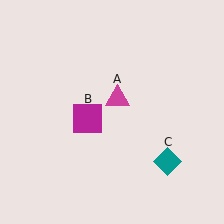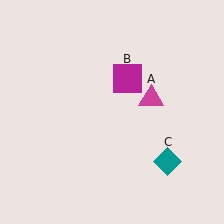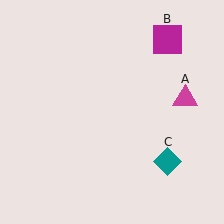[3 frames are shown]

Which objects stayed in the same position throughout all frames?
Teal diamond (object C) remained stationary.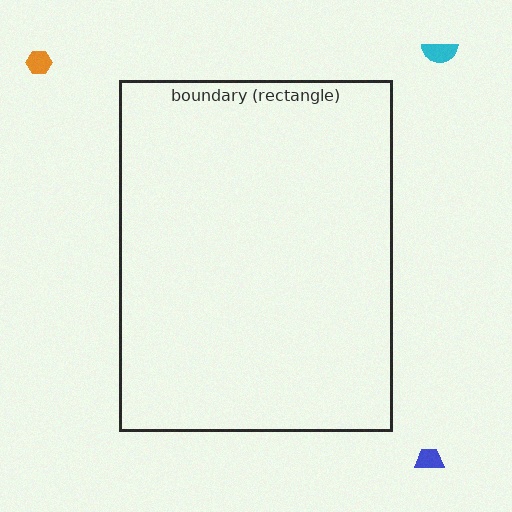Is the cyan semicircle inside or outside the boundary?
Outside.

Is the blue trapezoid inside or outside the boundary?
Outside.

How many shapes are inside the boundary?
0 inside, 3 outside.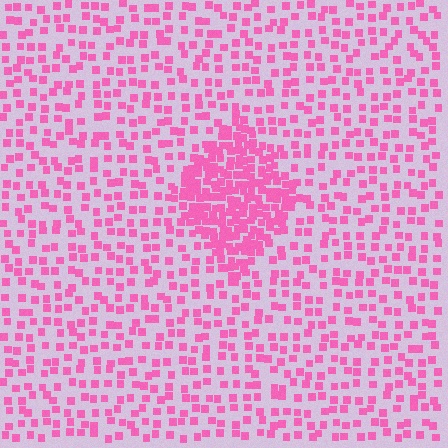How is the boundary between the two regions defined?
The boundary is defined by a change in element density (approximately 2.6x ratio). All elements are the same color, size, and shape.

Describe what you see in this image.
The image contains small pink elements arranged at two different densities. A diamond-shaped region is visible where the elements are more densely packed than the surrounding area.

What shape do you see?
I see a diamond.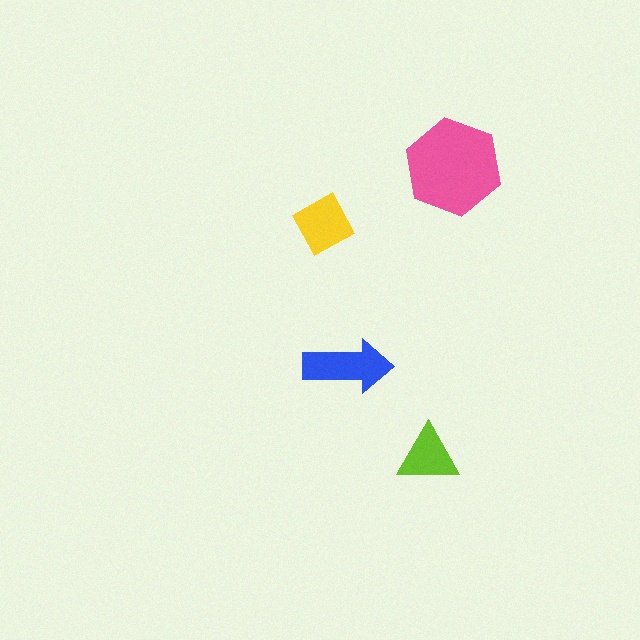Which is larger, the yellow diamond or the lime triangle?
The yellow diamond.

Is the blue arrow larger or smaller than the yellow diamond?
Larger.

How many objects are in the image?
There are 4 objects in the image.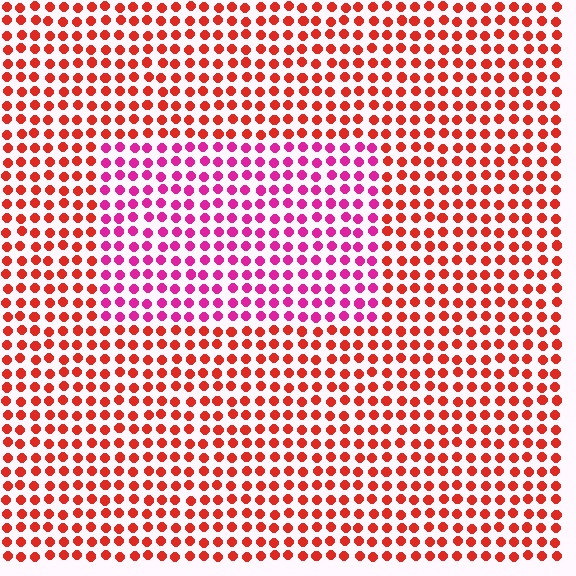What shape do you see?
I see a rectangle.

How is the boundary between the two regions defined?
The boundary is defined purely by a slight shift in hue (about 44 degrees). Spacing, size, and orientation are identical on both sides.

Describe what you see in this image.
The image is filled with small red elements in a uniform arrangement. A rectangle-shaped region is visible where the elements are tinted to a slightly different hue, forming a subtle color boundary.